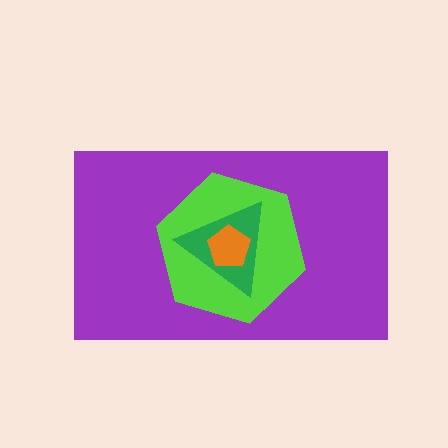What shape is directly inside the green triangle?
The orange pentagon.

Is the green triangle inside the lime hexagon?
Yes.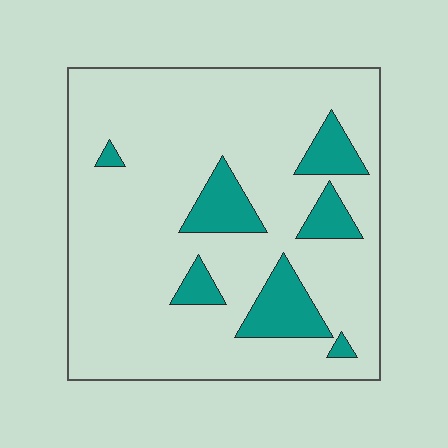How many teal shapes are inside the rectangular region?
7.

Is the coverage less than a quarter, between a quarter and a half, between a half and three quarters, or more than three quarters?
Less than a quarter.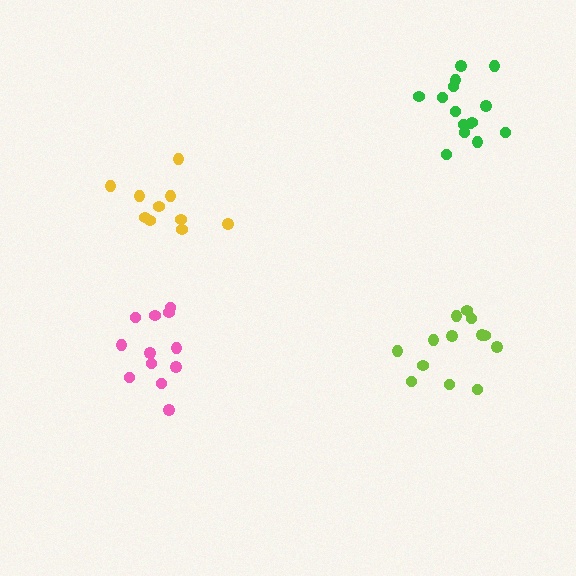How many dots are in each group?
Group 1: 13 dots, Group 2: 12 dots, Group 3: 10 dots, Group 4: 15 dots (50 total).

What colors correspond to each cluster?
The clusters are colored: lime, pink, yellow, green.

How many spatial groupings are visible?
There are 4 spatial groupings.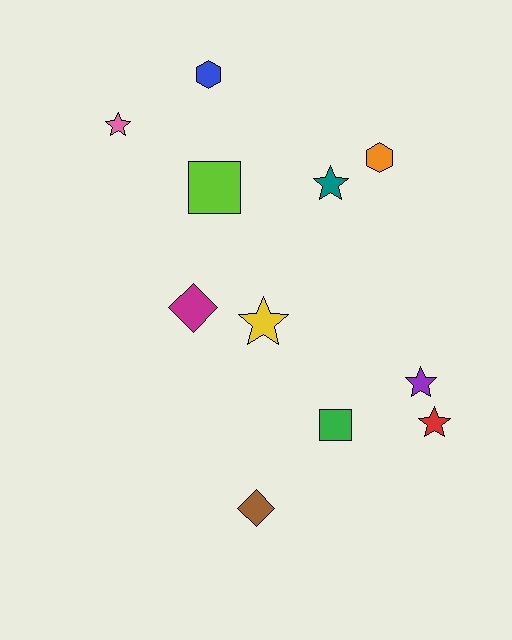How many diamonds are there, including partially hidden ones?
There are 2 diamonds.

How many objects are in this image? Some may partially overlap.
There are 11 objects.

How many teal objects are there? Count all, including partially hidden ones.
There is 1 teal object.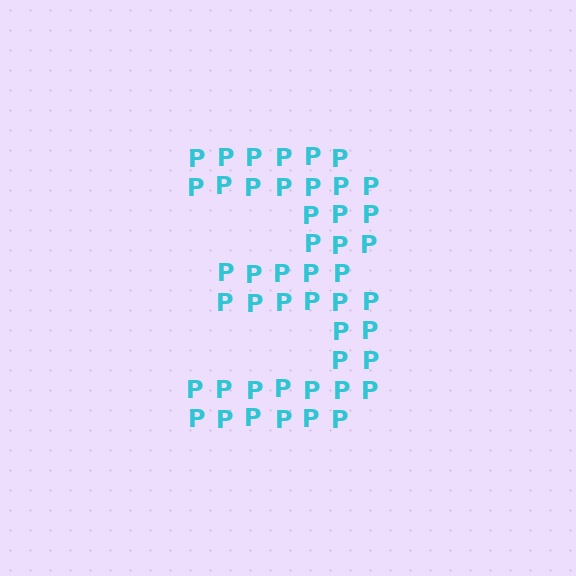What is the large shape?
The large shape is the digit 3.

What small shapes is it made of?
It is made of small letter P's.